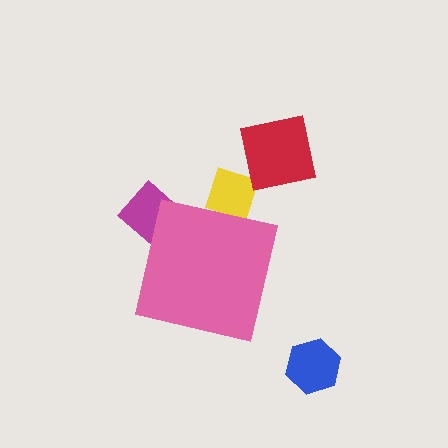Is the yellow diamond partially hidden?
Yes, the yellow diamond is partially hidden behind the pink square.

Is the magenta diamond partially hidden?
Yes, the magenta diamond is partially hidden behind the pink square.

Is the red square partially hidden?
No, the red square is fully visible.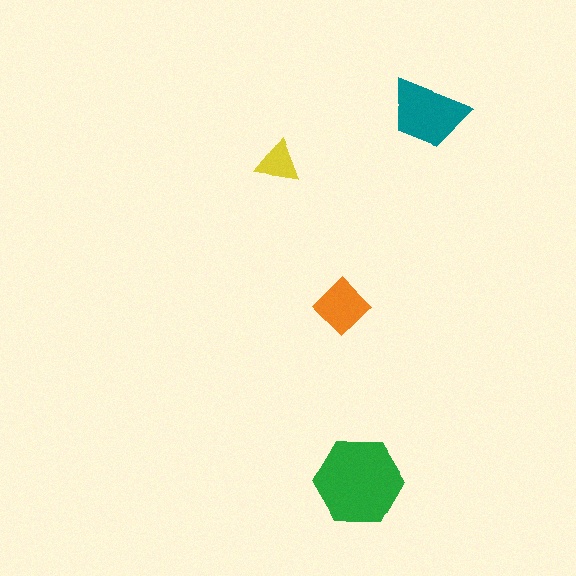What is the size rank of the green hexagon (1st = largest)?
1st.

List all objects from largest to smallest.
The green hexagon, the teal trapezoid, the orange diamond, the yellow triangle.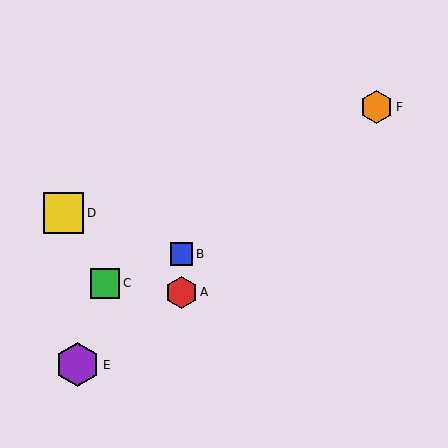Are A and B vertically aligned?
Yes, both are at x≈181.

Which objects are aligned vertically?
Objects A, B are aligned vertically.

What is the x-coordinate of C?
Object C is at x≈105.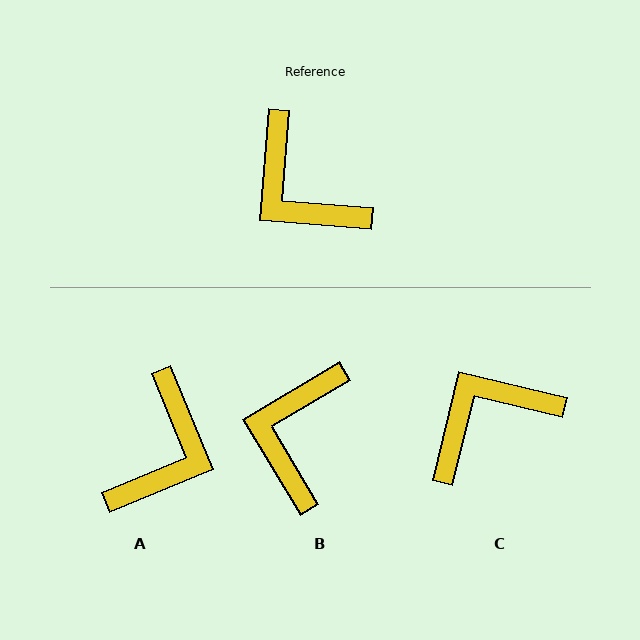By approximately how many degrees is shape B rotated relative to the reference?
Approximately 55 degrees clockwise.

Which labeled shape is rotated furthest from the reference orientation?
A, about 116 degrees away.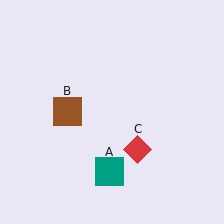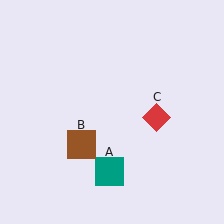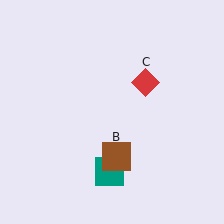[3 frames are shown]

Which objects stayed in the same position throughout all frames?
Teal square (object A) remained stationary.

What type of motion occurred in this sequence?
The brown square (object B), red diamond (object C) rotated counterclockwise around the center of the scene.